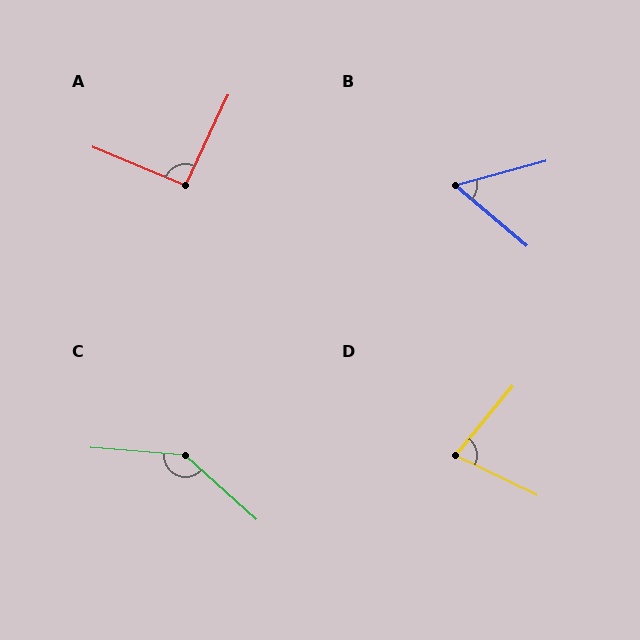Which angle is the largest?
C, at approximately 142 degrees.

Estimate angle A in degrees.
Approximately 93 degrees.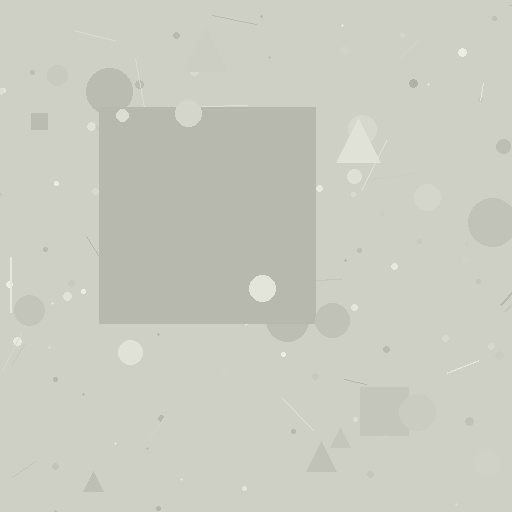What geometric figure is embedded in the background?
A square is embedded in the background.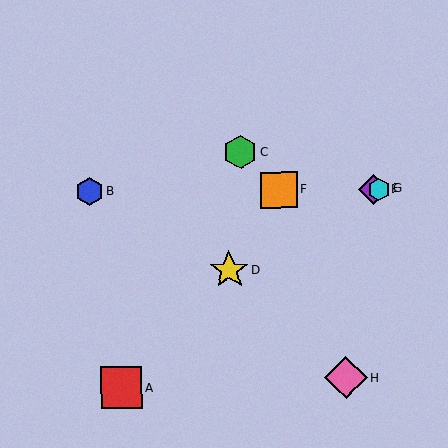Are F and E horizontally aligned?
Yes, both are at y≈190.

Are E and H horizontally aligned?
No, E is at y≈189 and H is at y≈378.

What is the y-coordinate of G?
Object G is at y≈189.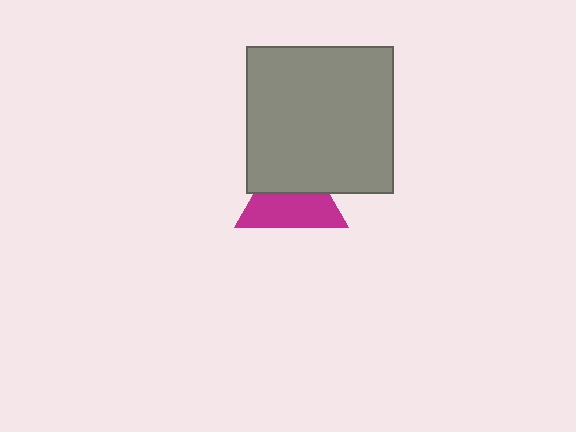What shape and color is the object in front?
The object in front is a gray square.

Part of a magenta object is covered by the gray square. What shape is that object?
It is a triangle.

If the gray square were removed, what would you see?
You would see the complete magenta triangle.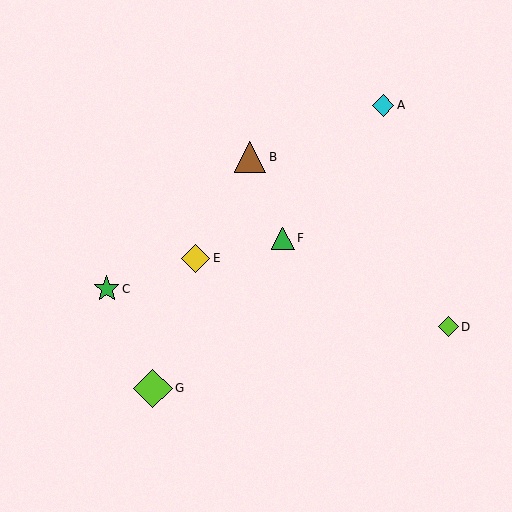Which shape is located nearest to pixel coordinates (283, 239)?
The green triangle (labeled F) at (283, 238) is nearest to that location.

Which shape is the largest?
The lime diamond (labeled G) is the largest.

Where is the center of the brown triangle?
The center of the brown triangle is at (250, 157).